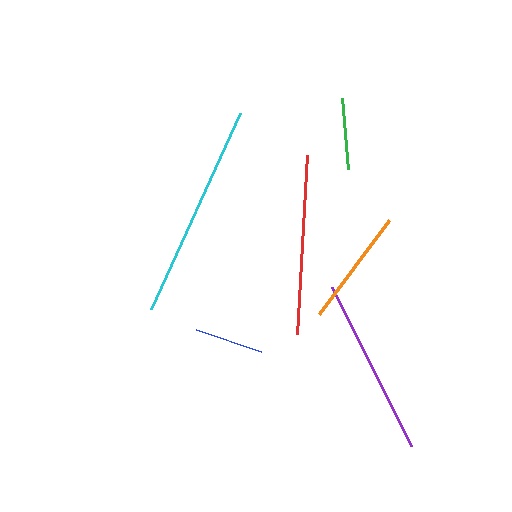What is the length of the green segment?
The green segment is approximately 71 pixels long.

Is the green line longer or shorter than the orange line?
The orange line is longer than the green line.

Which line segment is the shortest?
The blue line is the shortest at approximately 68 pixels.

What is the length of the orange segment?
The orange segment is approximately 117 pixels long.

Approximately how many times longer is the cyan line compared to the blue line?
The cyan line is approximately 3.2 times the length of the blue line.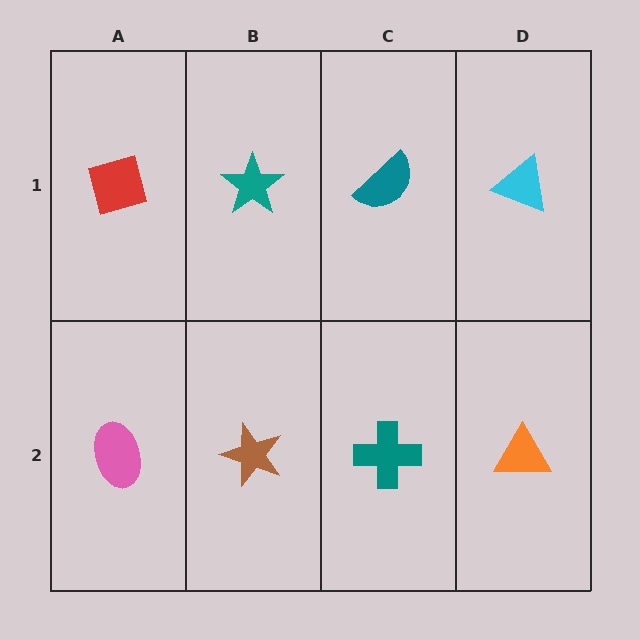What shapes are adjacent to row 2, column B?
A teal star (row 1, column B), a pink ellipse (row 2, column A), a teal cross (row 2, column C).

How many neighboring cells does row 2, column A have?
2.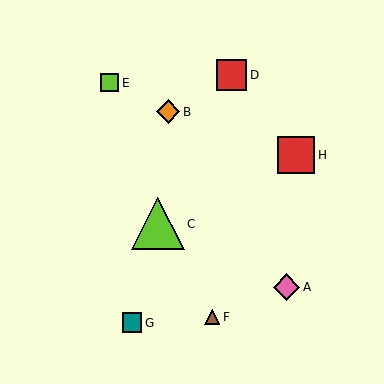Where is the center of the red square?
The center of the red square is at (296, 155).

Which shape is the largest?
The lime triangle (labeled C) is the largest.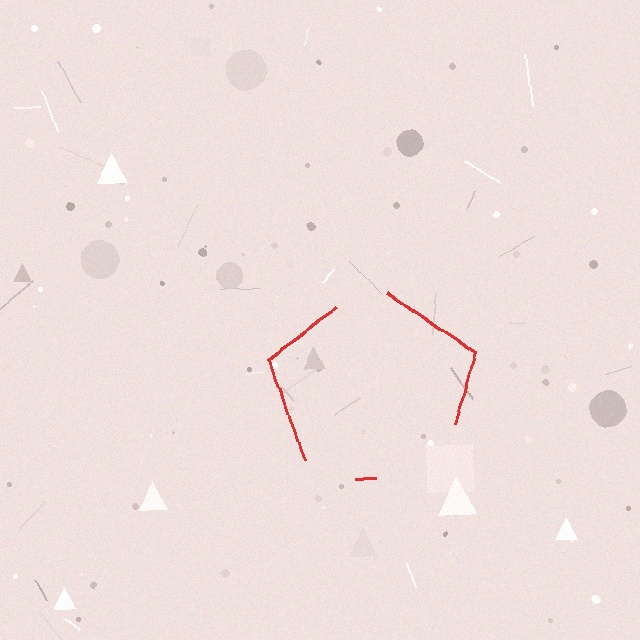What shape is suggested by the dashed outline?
The dashed outline suggests a pentagon.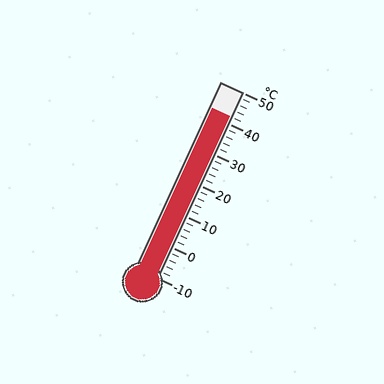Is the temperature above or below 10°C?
The temperature is above 10°C.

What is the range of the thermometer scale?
The thermometer scale ranges from -10°C to 50°C.